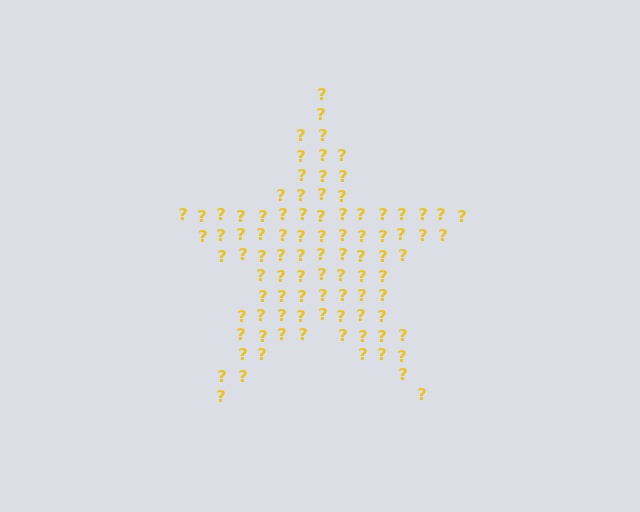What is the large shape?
The large shape is a star.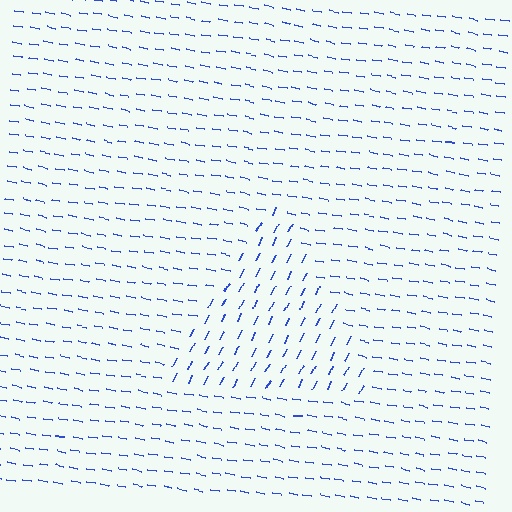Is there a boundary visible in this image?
Yes, there is a texture boundary formed by a change in line orientation.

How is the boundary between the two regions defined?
The boundary is defined purely by a change in line orientation (approximately 73 degrees difference). All lines are the same color and thickness.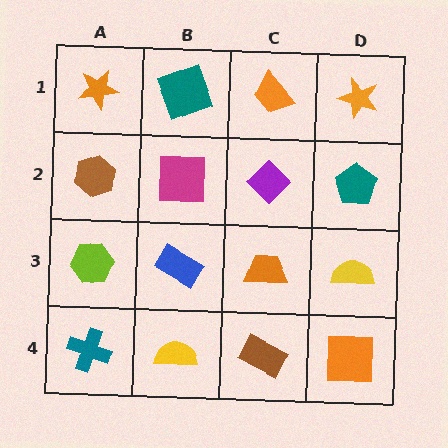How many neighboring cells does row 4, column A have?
2.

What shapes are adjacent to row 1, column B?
A magenta square (row 2, column B), an orange star (row 1, column A), an orange trapezoid (row 1, column C).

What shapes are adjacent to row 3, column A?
A brown hexagon (row 2, column A), a teal cross (row 4, column A), a blue rectangle (row 3, column B).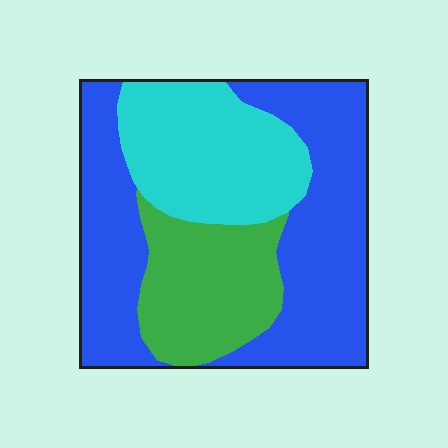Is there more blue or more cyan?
Blue.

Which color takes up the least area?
Green, at roughly 20%.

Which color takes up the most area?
Blue, at roughly 50%.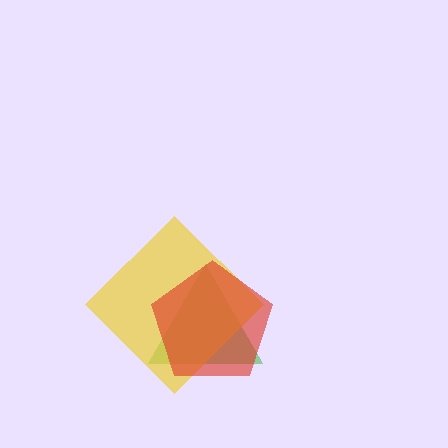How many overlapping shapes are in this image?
There are 3 overlapping shapes in the image.